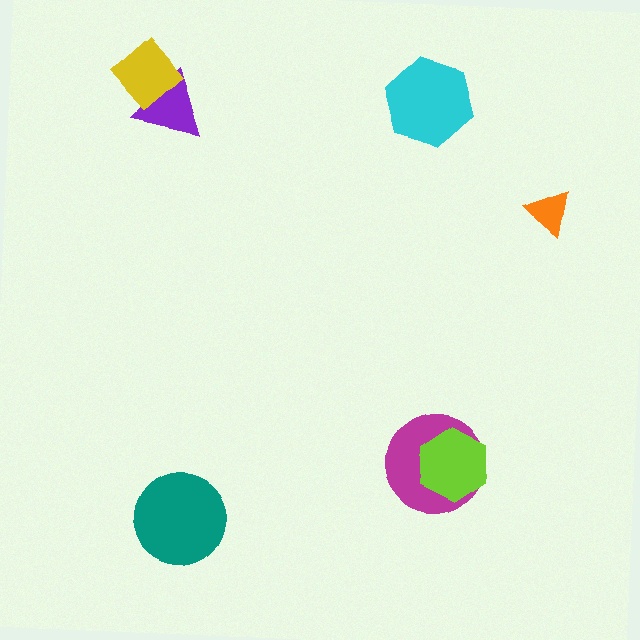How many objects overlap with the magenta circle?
1 object overlaps with the magenta circle.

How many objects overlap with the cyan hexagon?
0 objects overlap with the cyan hexagon.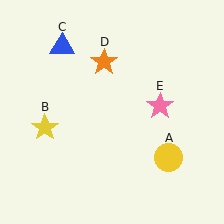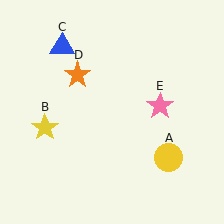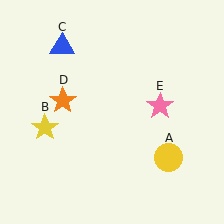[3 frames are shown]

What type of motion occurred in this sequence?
The orange star (object D) rotated counterclockwise around the center of the scene.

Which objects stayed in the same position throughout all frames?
Yellow circle (object A) and yellow star (object B) and blue triangle (object C) and pink star (object E) remained stationary.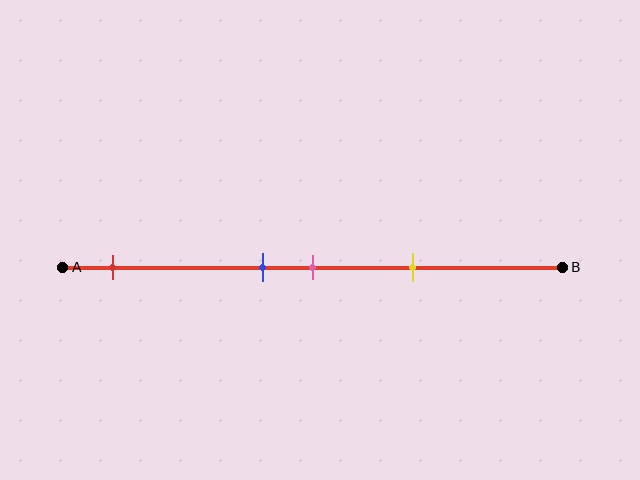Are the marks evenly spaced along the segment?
No, the marks are not evenly spaced.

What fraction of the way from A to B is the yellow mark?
The yellow mark is approximately 70% (0.7) of the way from A to B.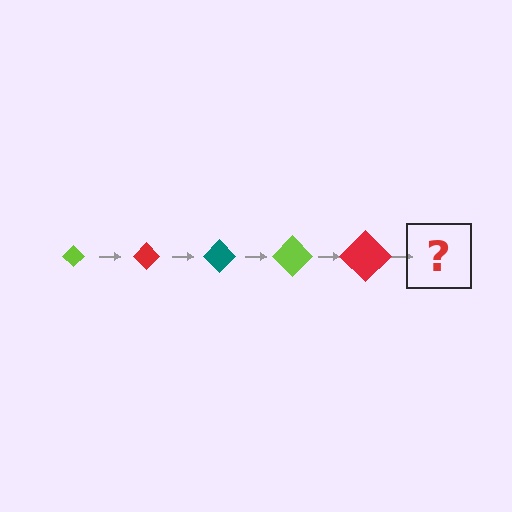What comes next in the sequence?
The next element should be a teal diamond, larger than the previous one.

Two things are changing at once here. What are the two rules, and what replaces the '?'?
The two rules are that the diamond grows larger each step and the color cycles through lime, red, and teal. The '?' should be a teal diamond, larger than the previous one.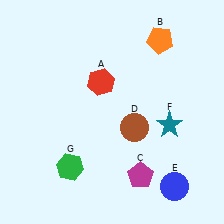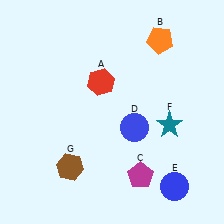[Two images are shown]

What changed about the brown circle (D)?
In Image 1, D is brown. In Image 2, it changed to blue.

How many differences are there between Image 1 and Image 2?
There are 2 differences between the two images.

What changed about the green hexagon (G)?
In Image 1, G is green. In Image 2, it changed to brown.